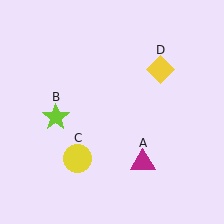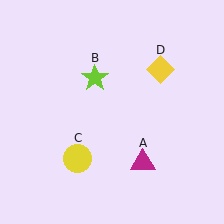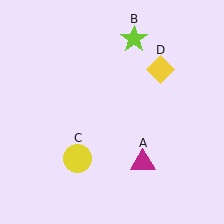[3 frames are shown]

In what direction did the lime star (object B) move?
The lime star (object B) moved up and to the right.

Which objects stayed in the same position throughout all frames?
Magenta triangle (object A) and yellow circle (object C) and yellow diamond (object D) remained stationary.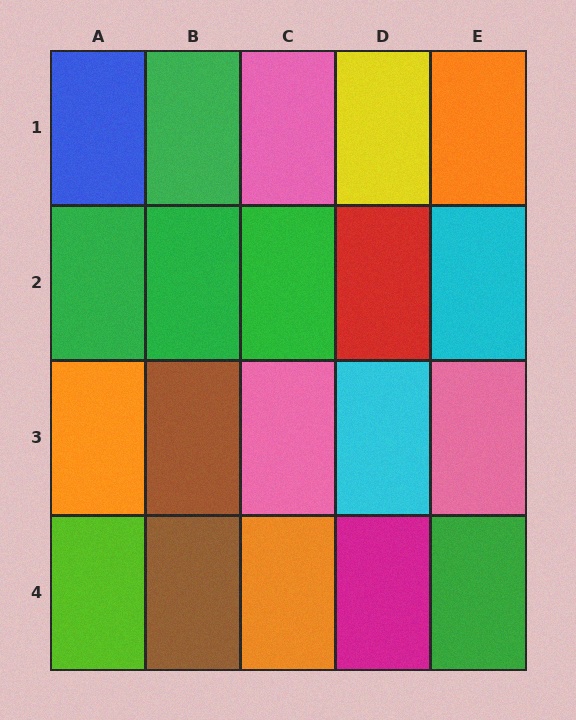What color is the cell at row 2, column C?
Green.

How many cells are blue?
1 cell is blue.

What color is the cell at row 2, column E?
Cyan.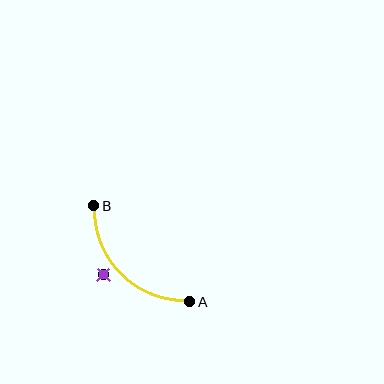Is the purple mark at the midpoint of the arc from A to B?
No — the purple mark does not lie on the arc at all. It sits slightly outside the curve.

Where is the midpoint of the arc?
The arc midpoint is the point on the curve farthest from the straight line joining A and B. It sits below and to the left of that line.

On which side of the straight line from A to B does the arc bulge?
The arc bulges below and to the left of the straight line connecting A and B.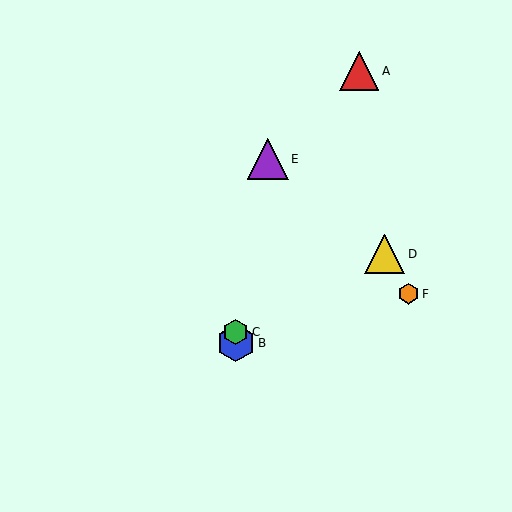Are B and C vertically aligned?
Yes, both are at x≈236.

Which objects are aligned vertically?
Objects B, C are aligned vertically.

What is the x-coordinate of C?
Object C is at x≈236.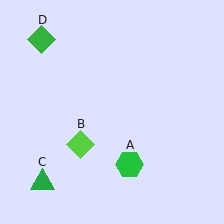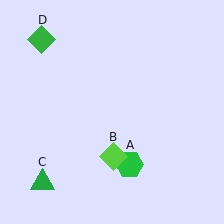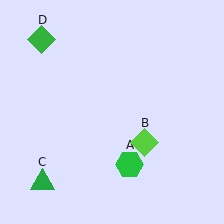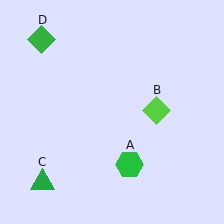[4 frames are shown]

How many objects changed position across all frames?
1 object changed position: lime diamond (object B).